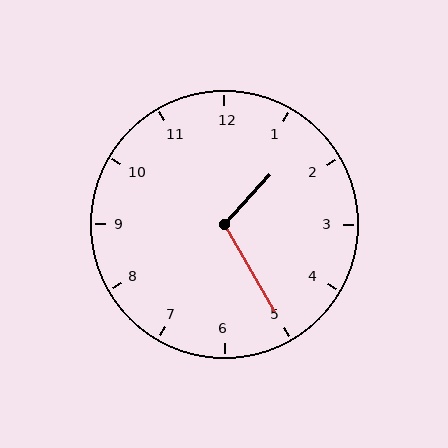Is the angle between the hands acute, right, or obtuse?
It is obtuse.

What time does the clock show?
1:25.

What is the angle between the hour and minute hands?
Approximately 108 degrees.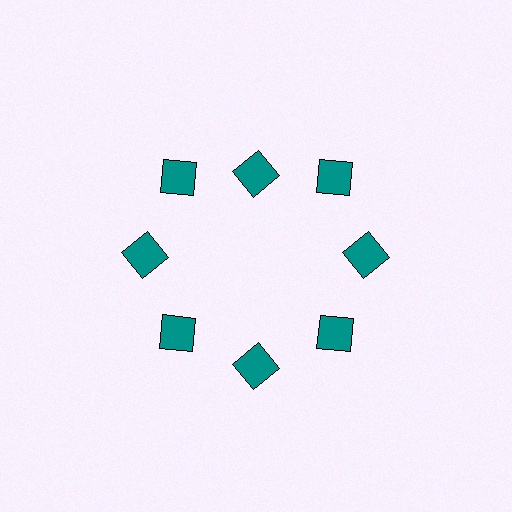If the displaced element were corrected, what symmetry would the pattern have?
It would have 8-fold rotational symmetry — the pattern would map onto itself every 45 degrees.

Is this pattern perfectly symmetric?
No. The 8 teal squares are arranged in a ring, but one element near the 12 o'clock position is pulled inward toward the center, breaking the 8-fold rotational symmetry.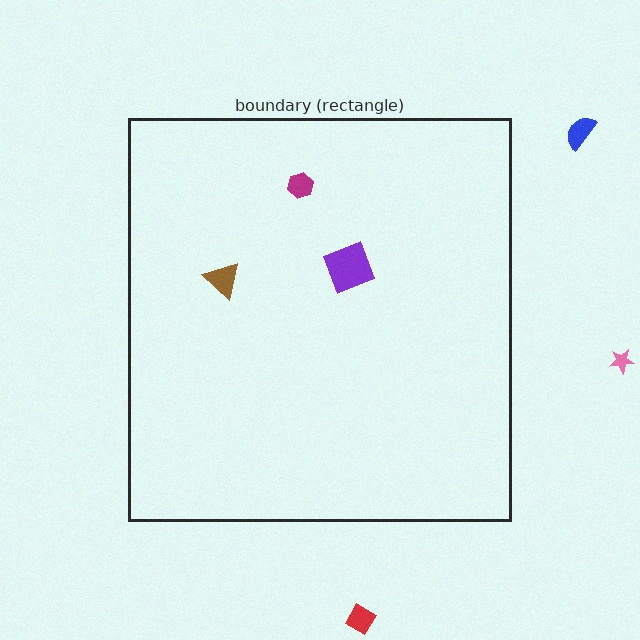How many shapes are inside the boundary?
3 inside, 3 outside.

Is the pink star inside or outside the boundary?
Outside.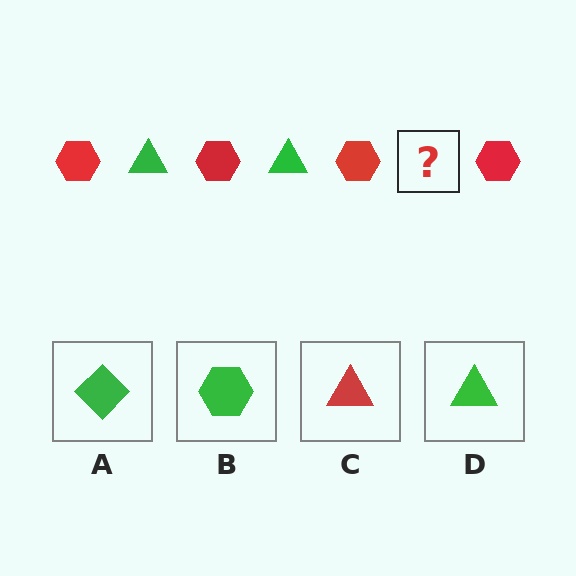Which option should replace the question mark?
Option D.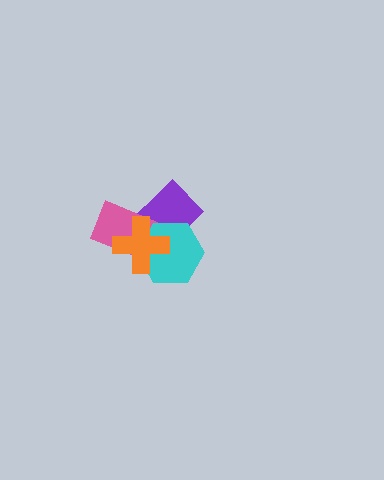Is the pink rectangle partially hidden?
Yes, it is partially covered by another shape.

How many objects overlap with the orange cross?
3 objects overlap with the orange cross.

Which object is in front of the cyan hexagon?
The orange cross is in front of the cyan hexagon.